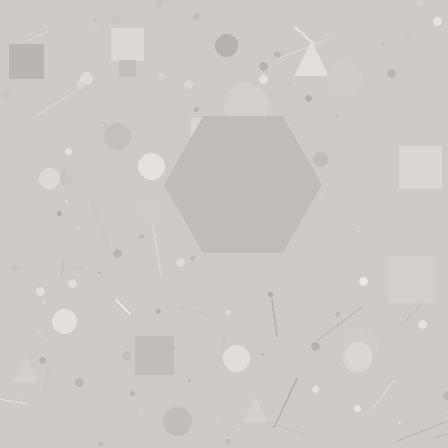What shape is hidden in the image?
A hexagon is hidden in the image.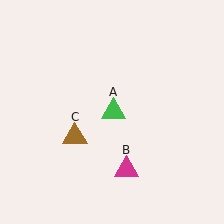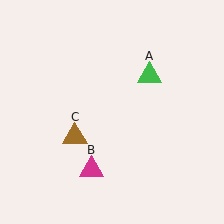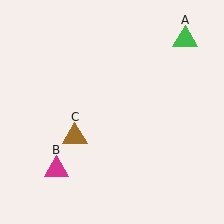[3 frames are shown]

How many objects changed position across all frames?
2 objects changed position: green triangle (object A), magenta triangle (object B).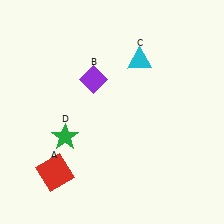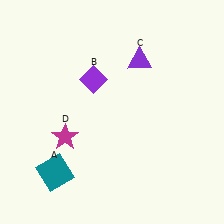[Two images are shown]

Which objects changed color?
A changed from red to teal. C changed from cyan to purple. D changed from green to magenta.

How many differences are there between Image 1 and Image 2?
There are 3 differences between the two images.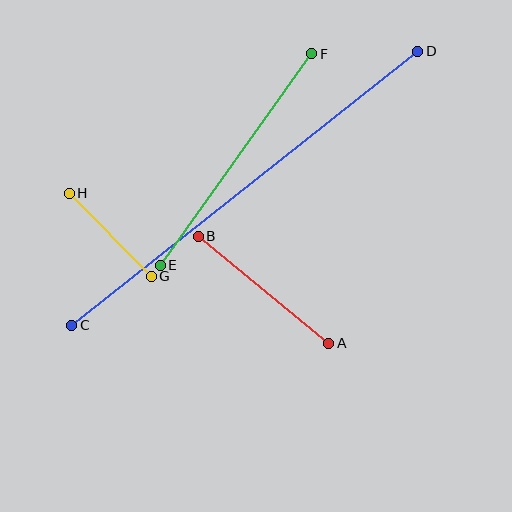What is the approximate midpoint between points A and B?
The midpoint is at approximately (263, 290) pixels.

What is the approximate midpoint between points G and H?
The midpoint is at approximately (110, 235) pixels.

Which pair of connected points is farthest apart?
Points C and D are farthest apart.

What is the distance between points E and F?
The distance is approximately 260 pixels.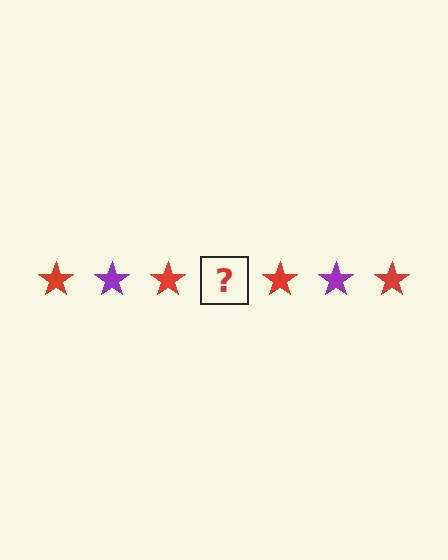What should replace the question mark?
The question mark should be replaced with a purple star.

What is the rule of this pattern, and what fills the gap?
The rule is that the pattern cycles through red, purple stars. The gap should be filled with a purple star.